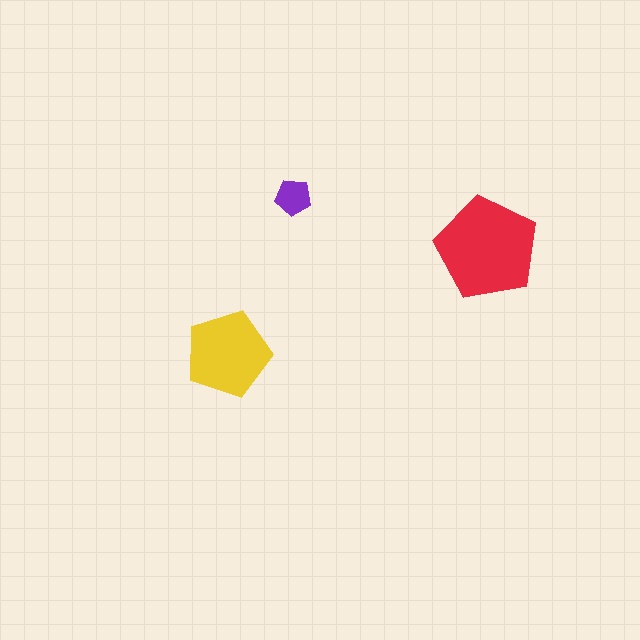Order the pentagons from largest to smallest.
the red one, the yellow one, the purple one.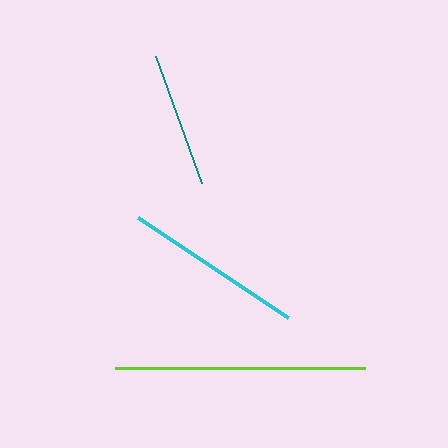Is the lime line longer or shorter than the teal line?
The lime line is longer than the teal line.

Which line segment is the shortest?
The teal line is the shortest at approximately 136 pixels.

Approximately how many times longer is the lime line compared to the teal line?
The lime line is approximately 1.8 times the length of the teal line.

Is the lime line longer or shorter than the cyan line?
The lime line is longer than the cyan line.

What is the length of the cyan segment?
The cyan segment is approximately 180 pixels long.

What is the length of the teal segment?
The teal segment is approximately 136 pixels long.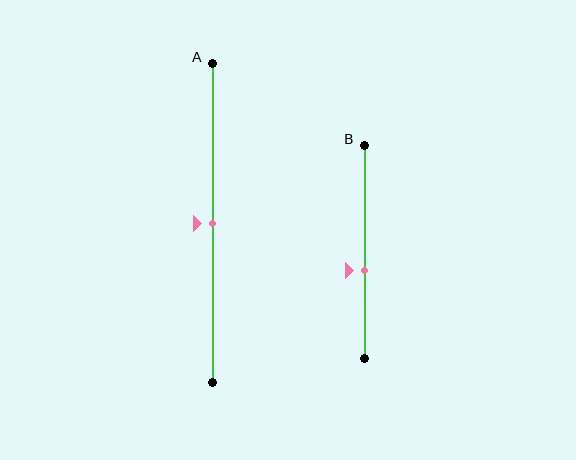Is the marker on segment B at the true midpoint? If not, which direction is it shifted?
No, the marker on segment B is shifted downward by about 9% of the segment length.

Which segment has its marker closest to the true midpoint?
Segment A has its marker closest to the true midpoint.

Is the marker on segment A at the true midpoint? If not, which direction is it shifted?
Yes, the marker on segment A is at the true midpoint.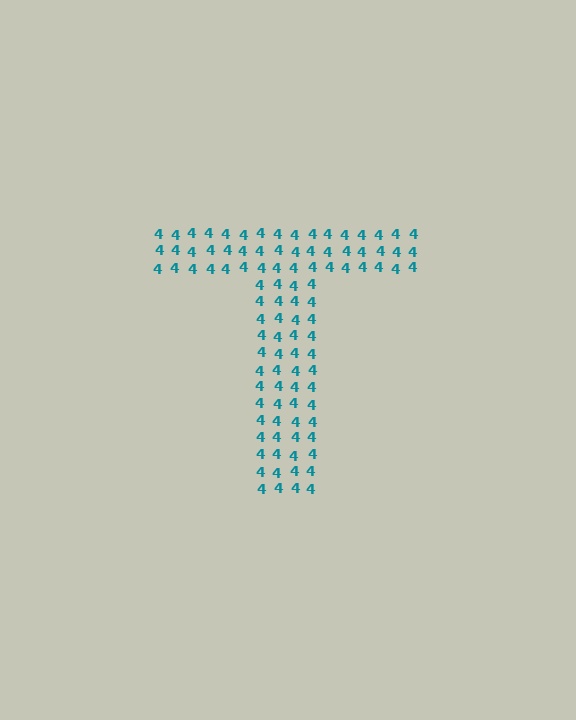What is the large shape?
The large shape is the letter T.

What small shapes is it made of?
It is made of small digit 4's.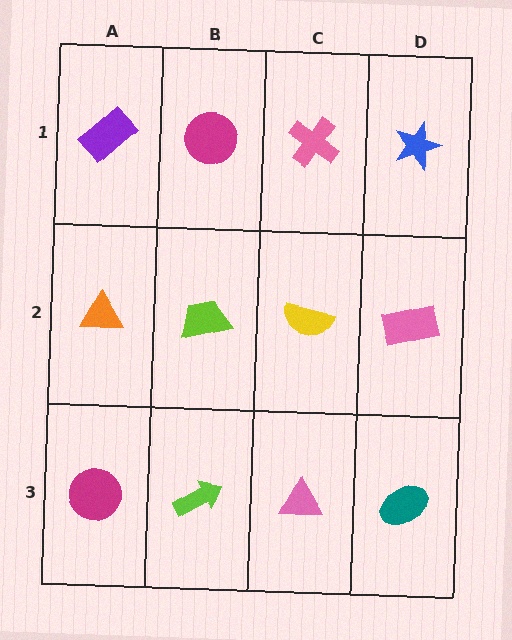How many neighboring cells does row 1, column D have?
2.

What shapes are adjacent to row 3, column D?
A pink rectangle (row 2, column D), a pink triangle (row 3, column C).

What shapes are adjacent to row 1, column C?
A yellow semicircle (row 2, column C), a magenta circle (row 1, column B), a blue star (row 1, column D).